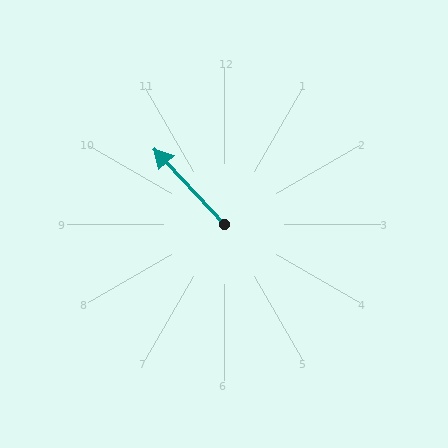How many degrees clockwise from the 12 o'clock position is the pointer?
Approximately 317 degrees.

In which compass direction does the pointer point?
Northwest.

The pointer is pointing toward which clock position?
Roughly 11 o'clock.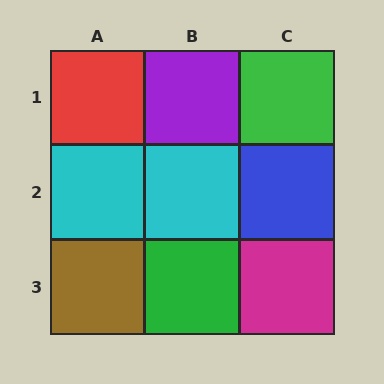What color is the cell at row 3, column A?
Brown.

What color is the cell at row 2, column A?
Cyan.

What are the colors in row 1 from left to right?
Red, purple, green.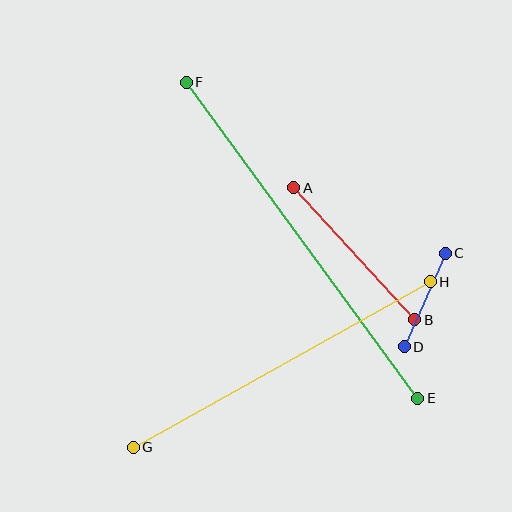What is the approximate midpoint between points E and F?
The midpoint is at approximately (302, 240) pixels.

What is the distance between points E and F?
The distance is approximately 392 pixels.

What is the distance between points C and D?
The distance is approximately 102 pixels.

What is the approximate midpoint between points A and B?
The midpoint is at approximately (354, 254) pixels.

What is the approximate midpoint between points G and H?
The midpoint is at approximately (282, 365) pixels.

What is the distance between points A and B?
The distance is approximately 179 pixels.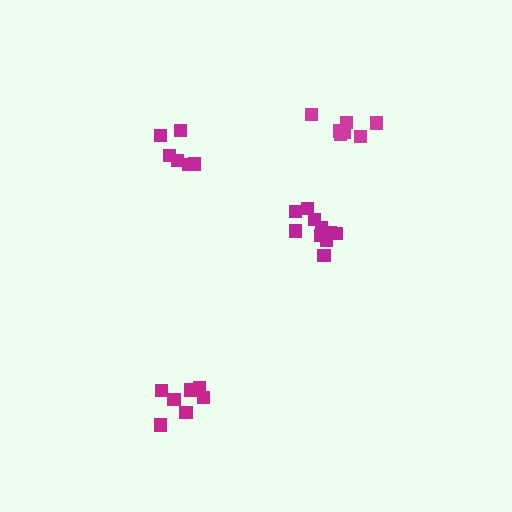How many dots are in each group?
Group 1: 6 dots, Group 2: 10 dots, Group 3: 7 dots, Group 4: 7 dots (30 total).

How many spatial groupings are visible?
There are 4 spatial groupings.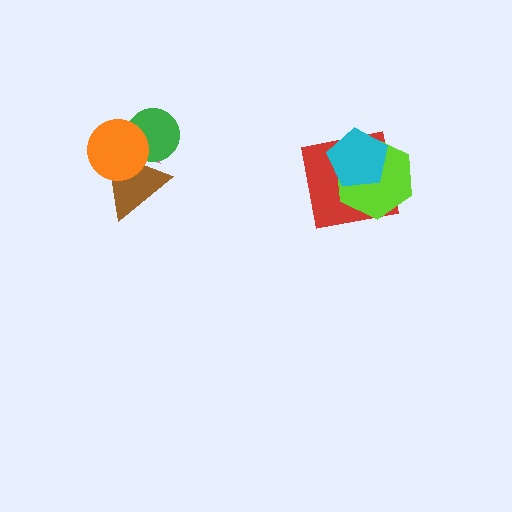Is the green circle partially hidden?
Yes, it is partially covered by another shape.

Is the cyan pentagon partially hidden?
No, no other shape covers it.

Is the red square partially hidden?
Yes, it is partially covered by another shape.